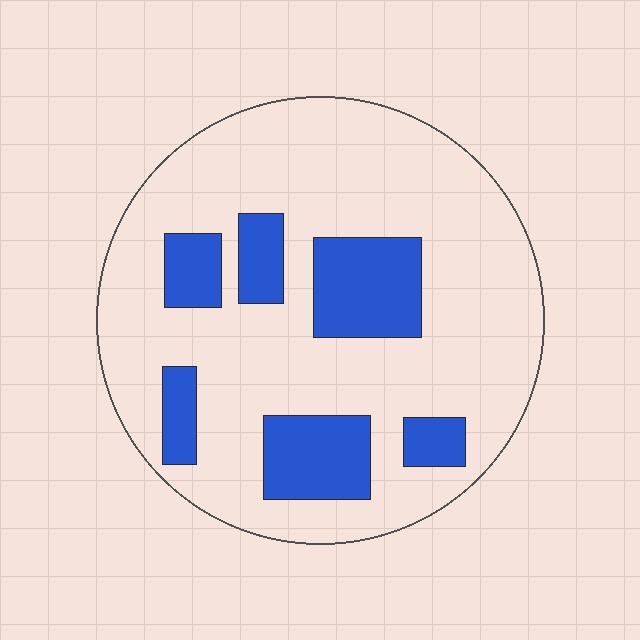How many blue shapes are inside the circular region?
6.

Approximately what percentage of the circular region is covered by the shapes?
Approximately 20%.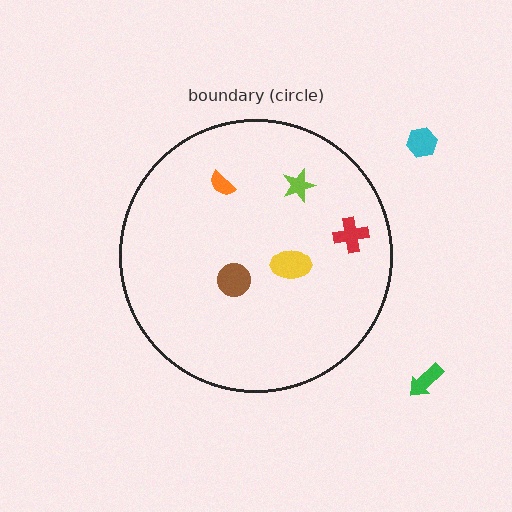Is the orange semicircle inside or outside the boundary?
Inside.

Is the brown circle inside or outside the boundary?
Inside.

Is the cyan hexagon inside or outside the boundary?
Outside.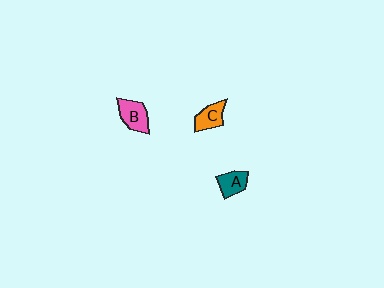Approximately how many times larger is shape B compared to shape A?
Approximately 1.3 times.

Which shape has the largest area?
Shape B (pink).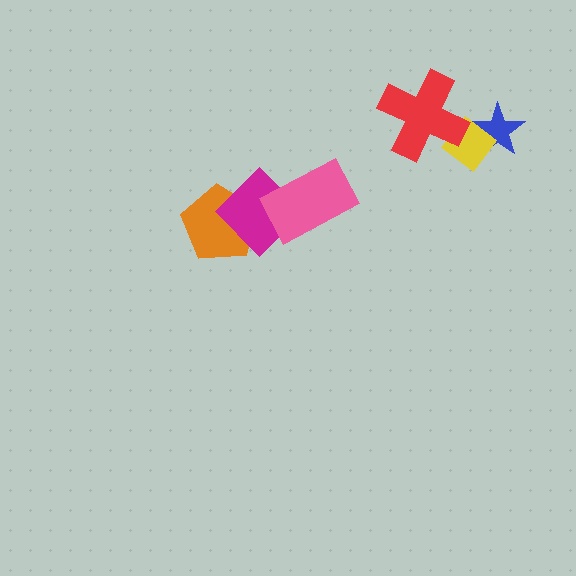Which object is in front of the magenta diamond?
The pink rectangle is in front of the magenta diamond.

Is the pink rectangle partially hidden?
No, no other shape covers it.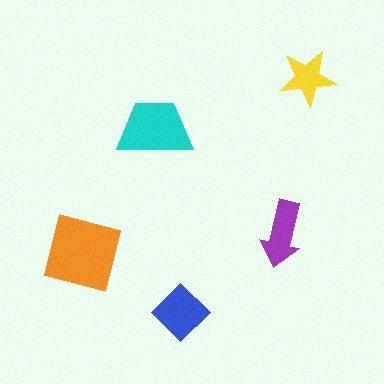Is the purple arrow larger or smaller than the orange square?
Smaller.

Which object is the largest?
The orange square.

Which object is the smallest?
The yellow star.